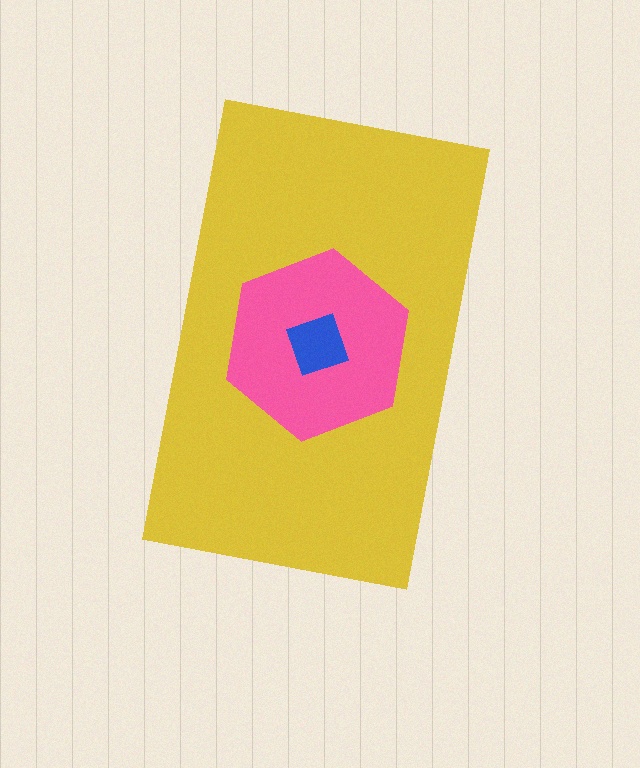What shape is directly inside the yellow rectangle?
The pink hexagon.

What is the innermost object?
The blue square.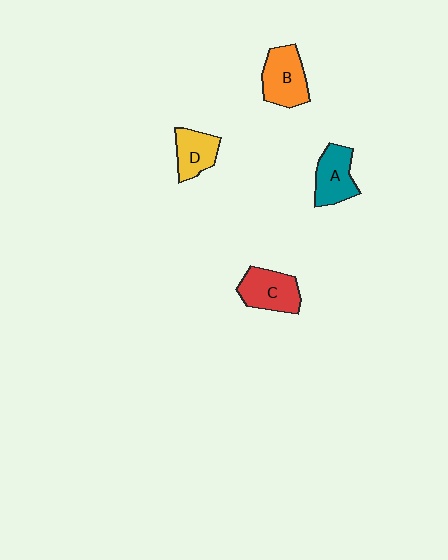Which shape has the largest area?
Shape B (orange).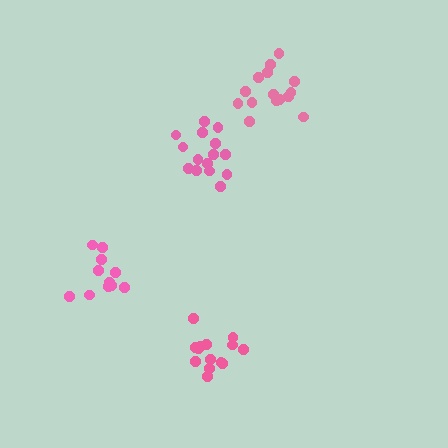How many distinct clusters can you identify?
There are 4 distinct clusters.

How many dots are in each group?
Group 1: 14 dots, Group 2: 11 dots, Group 3: 15 dots, Group 4: 16 dots (56 total).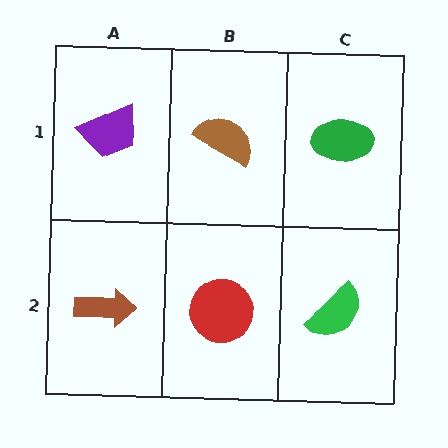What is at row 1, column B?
A brown semicircle.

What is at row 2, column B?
A red circle.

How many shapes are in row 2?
3 shapes.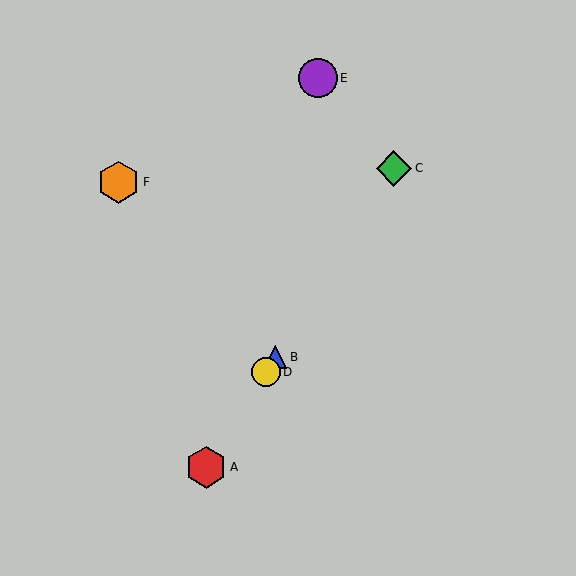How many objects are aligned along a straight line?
4 objects (A, B, C, D) are aligned along a straight line.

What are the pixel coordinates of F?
Object F is at (119, 182).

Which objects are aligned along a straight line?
Objects A, B, C, D are aligned along a straight line.